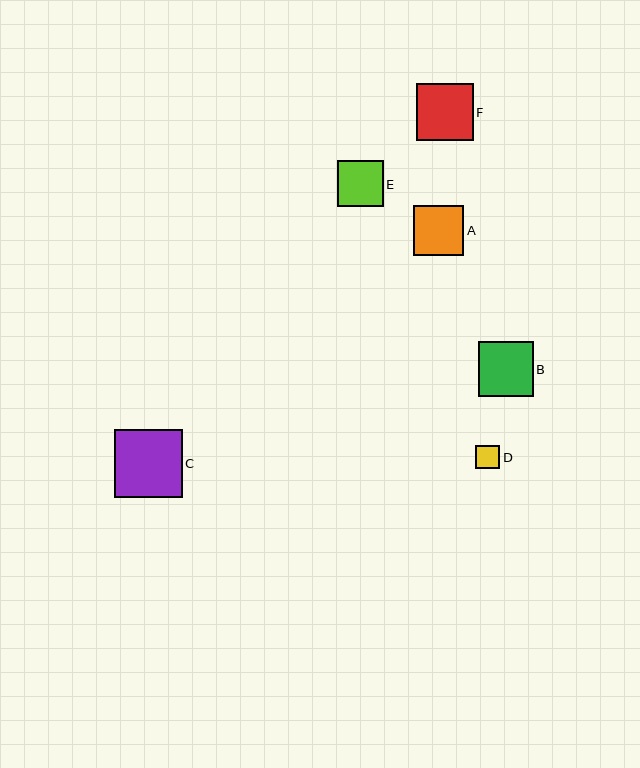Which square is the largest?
Square C is the largest with a size of approximately 68 pixels.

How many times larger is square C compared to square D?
Square C is approximately 2.9 times the size of square D.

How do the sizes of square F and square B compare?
Square F and square B are approximately the same size.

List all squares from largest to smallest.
From largest to smallest: C, F, B, A, E, D.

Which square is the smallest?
Square D is the smallest with a size of approximately 24 pixels.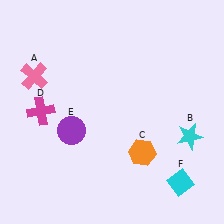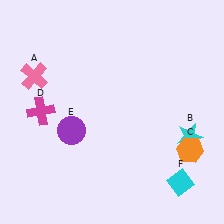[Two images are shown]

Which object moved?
The orange hexagon (C) moved right.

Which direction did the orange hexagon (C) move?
The orange hexagon (C) moved right.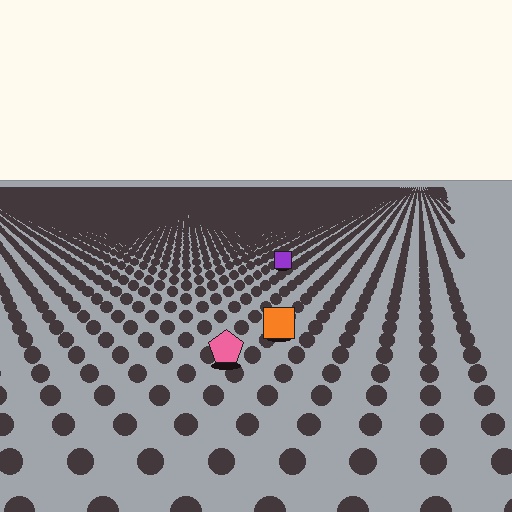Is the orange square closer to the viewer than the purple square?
Yes. The orange square is closer — you can tell from the texture gradient: the ground texture is coarser near it.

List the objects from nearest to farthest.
From nearest to farthest: the pink pentagon, the orange square, the purple square.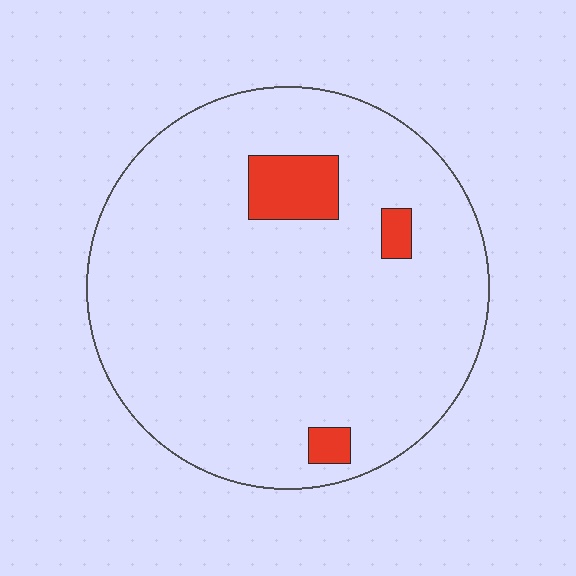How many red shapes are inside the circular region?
3.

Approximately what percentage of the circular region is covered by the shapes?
Approximately 5%.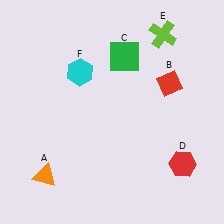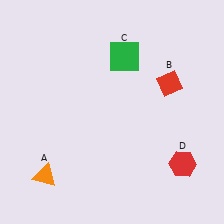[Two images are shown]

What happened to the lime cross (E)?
The lime cross (E) was removed in Image 2. It was in the top-right area of Image 1.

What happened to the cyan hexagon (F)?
The cyan hexagon (F) was removed in Image 2. It was in the top-left area of Image 1.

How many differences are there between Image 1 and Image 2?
There are 2 differences between the two images.